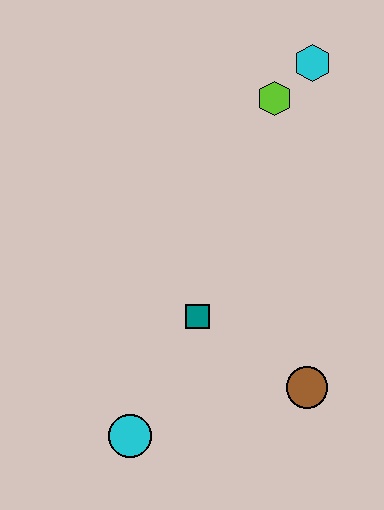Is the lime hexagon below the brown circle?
No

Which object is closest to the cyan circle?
The teal square is closest to the cyan circle.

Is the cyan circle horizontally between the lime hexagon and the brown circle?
No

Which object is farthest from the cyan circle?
The cyan hexagon is farthest from the cyan circle.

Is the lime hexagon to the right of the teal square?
Yes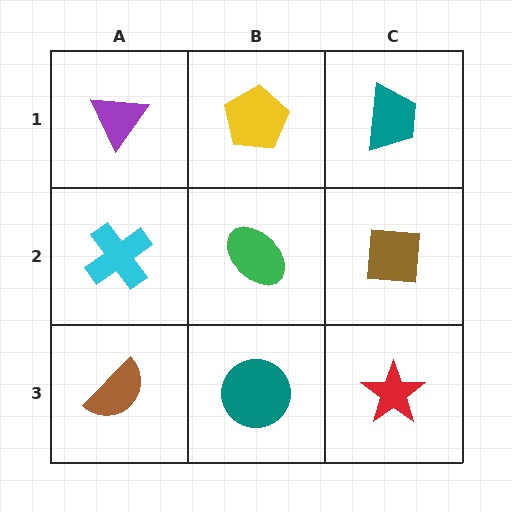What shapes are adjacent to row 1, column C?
A brown square (row 2, column C), a yellow pentagon (row 1, column B).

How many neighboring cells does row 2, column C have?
3.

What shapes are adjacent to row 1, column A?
A cyan cross (row 2, column A), a yellow pentagon (row 1, column B).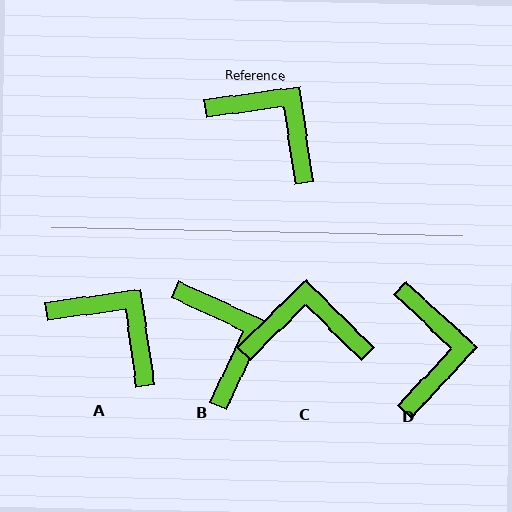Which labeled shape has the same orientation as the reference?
A.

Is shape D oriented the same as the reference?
No, it is off by about 51 degrees.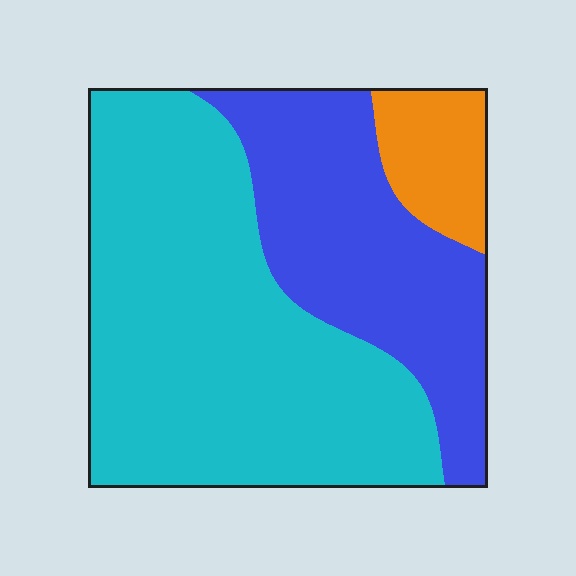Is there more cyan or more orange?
Cyan.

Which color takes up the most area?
Cyan, at roughly 60%.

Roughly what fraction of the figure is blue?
Blue covers about 30% of the figure.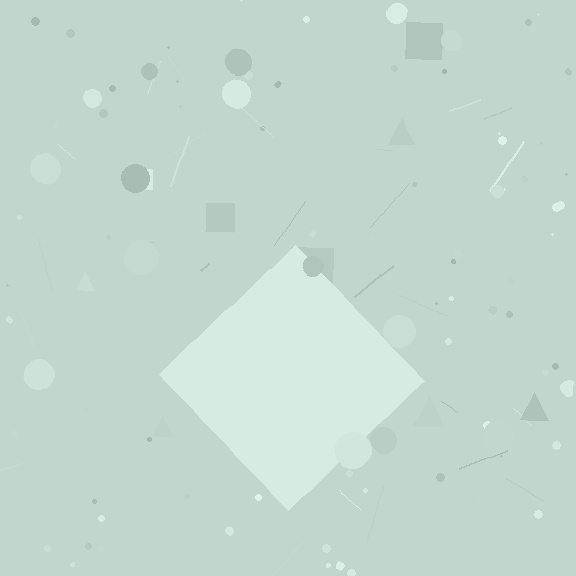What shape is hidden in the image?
A diamond is hidden in the image.